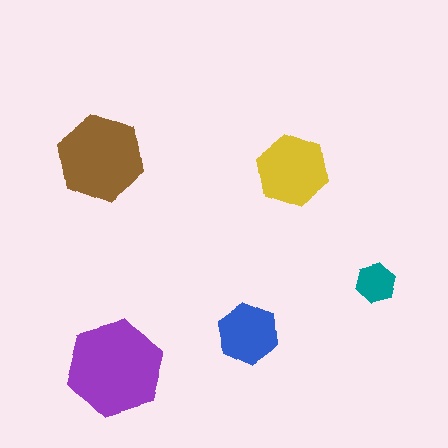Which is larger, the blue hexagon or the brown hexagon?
The brown one.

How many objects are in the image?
There are 5 objects in the image.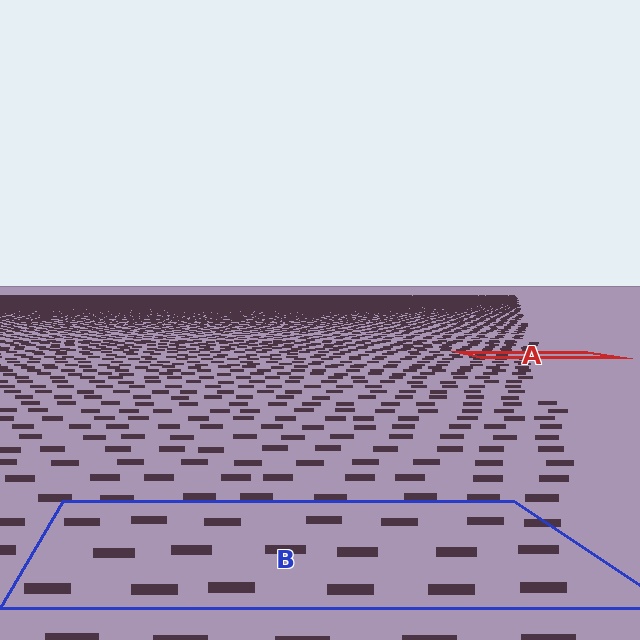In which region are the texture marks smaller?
The texture marks are smaller in region A, because it is farther away.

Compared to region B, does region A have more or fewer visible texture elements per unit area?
Region A has more texture elements per unit area — they are packed more densely because it is farther away.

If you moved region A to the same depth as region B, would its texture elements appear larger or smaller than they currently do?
They would appear larger. At a closer depth, the same texture elements are projected at a bigger on-screen size.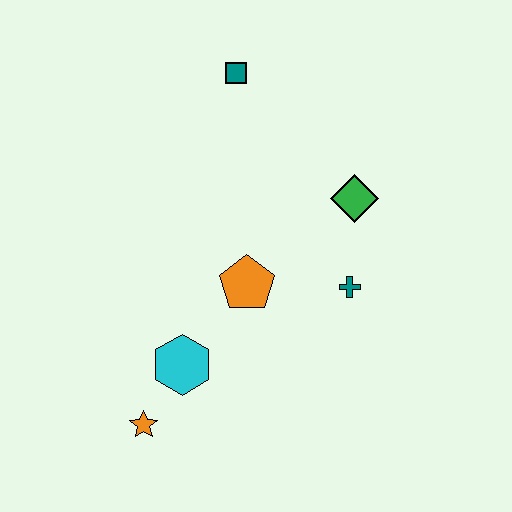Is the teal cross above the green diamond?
No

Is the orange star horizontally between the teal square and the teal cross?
No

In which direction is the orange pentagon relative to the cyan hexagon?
The orange pentagon is above the cyan hexagon.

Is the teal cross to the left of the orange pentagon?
No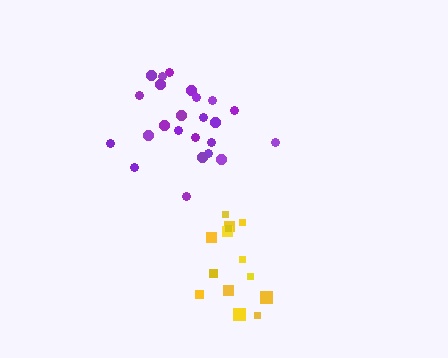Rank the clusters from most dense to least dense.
purple, yellow.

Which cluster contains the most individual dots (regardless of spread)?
Purple (24).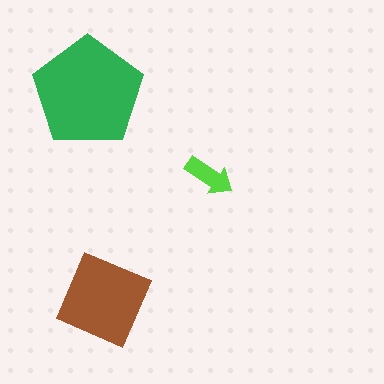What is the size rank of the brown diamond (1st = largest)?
2nd.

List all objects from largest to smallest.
The green pentagon, the brown diamond, the lime arrow.